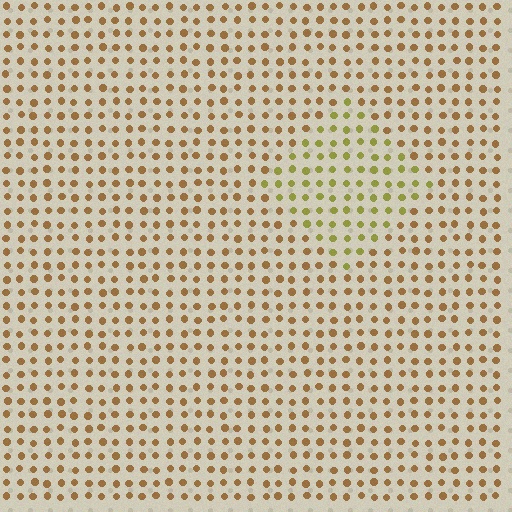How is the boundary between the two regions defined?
The boundary is defined purely by a slight shift in hue (about 33 degrees). Spacing, size, and orientation are identical on both sides.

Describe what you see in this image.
The image is filled with small brown elements in a uniform arrangement. A diamond-shaped region is visible where the elements are tinted to a slightly different hue, forming a subtle color boundary.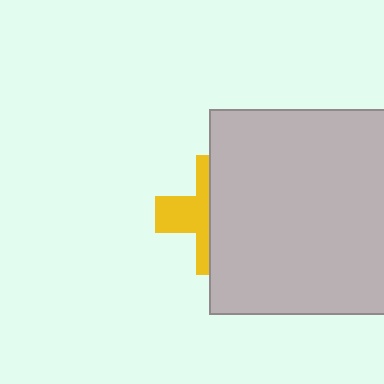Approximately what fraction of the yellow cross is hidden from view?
Roughly 58% of the yellow cross is hidden behind the light gray square.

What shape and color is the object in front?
The object in front is a light gray square.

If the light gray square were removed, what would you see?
You would see the complete yellow cross.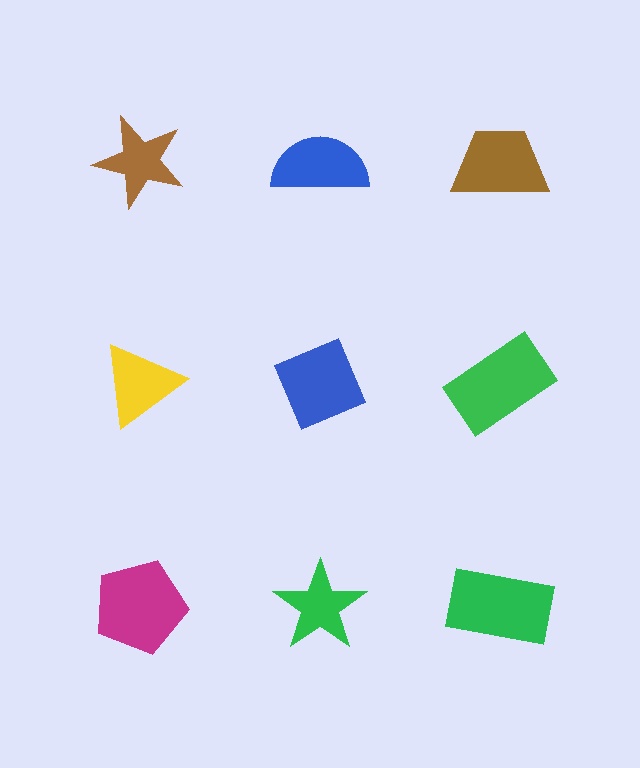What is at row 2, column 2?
A blue diamond.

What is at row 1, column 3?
A brown trapezoid.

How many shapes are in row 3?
3 shapes.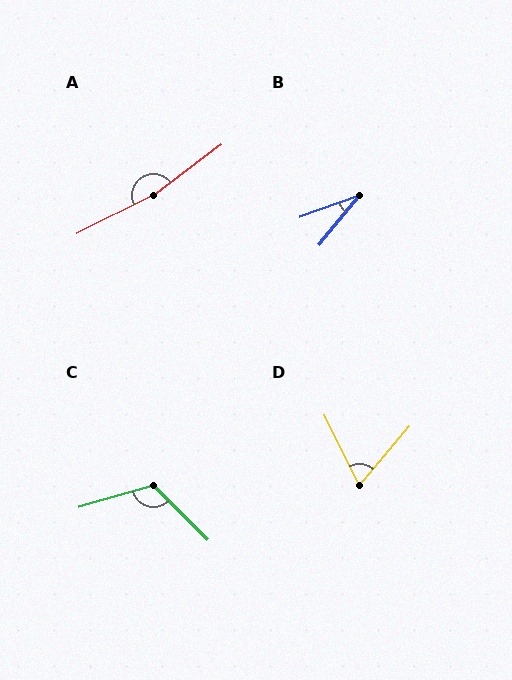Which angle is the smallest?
B, at approximately 31 degrees.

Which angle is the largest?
A, at approximately 170 degrees.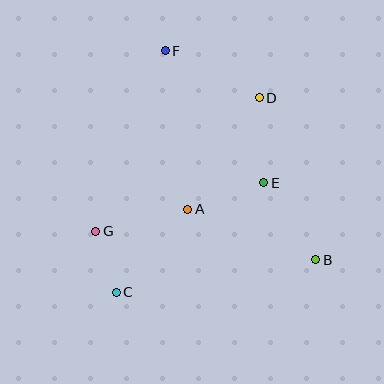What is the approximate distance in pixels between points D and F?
The distance between D and F is approximately 105 pixels.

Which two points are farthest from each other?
Points B and F are farthest from each other.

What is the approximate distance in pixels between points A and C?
The distance between A and C is approximately 109 pixels.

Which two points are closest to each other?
Points C and G are closest to each other.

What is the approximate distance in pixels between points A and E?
The distance between A and E is approximately 81 pixels.